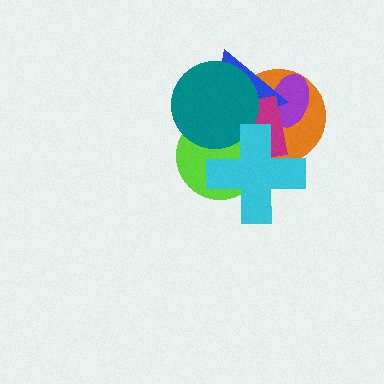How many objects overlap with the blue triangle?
6 objects overlap with the blue triangle.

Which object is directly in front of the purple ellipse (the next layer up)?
The blue triangle is directly in front of the purple ellipse.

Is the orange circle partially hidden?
Yes, it is partially covered by another shape.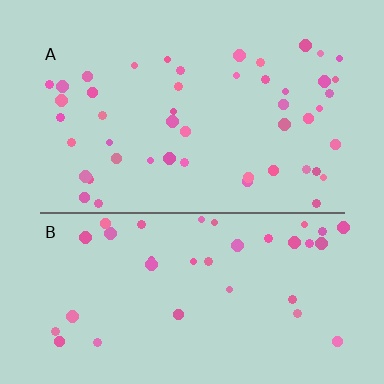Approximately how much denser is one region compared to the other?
Approximately 1.3× — region A over region B.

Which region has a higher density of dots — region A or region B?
A (the top).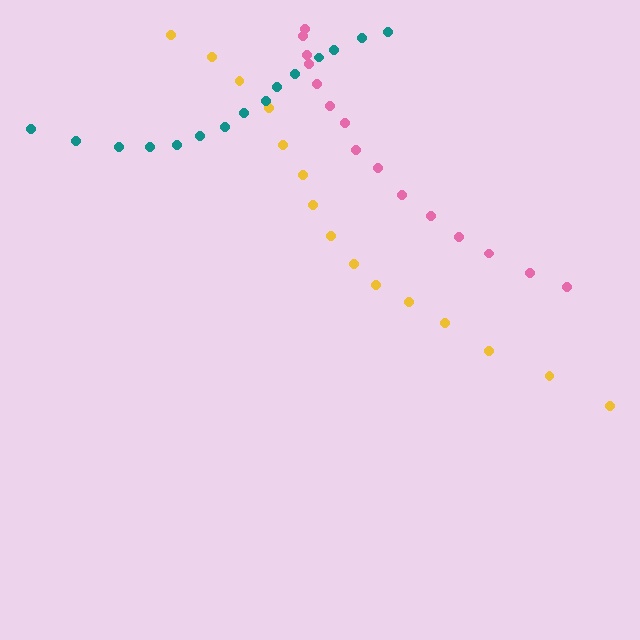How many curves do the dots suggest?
There are 3 distinct paths.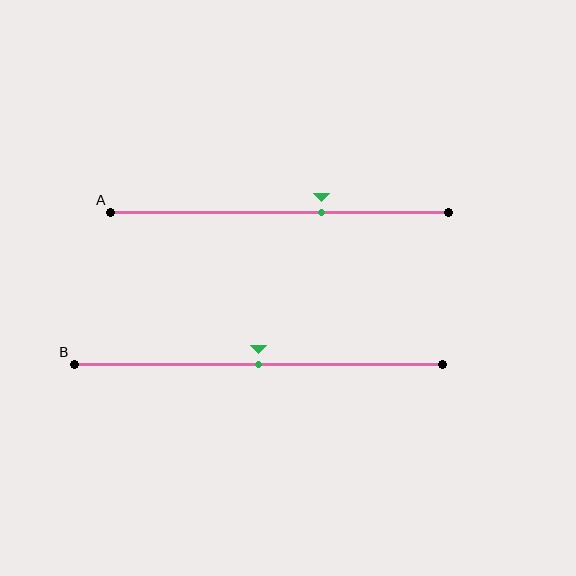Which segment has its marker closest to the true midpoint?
Segment B has its marker closest to the true midpoint.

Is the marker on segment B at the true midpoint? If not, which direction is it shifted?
Yes, the marker on segment B is at the true midpoint.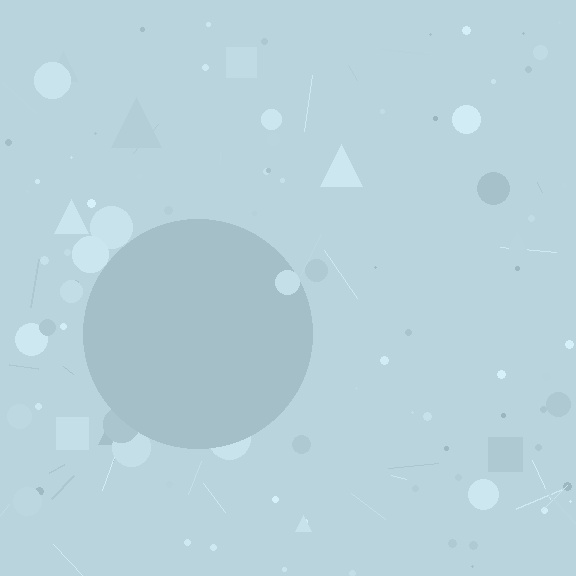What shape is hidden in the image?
A circle is hidden in the image.